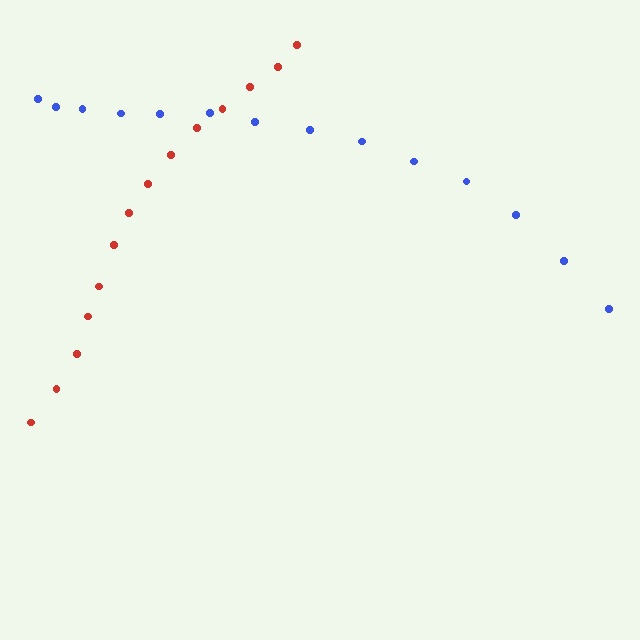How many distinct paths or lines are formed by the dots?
There are 2 distinct paths.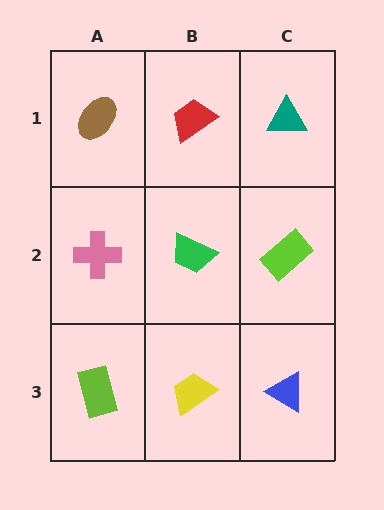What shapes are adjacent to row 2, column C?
A teal triangle (row 1, column C), a blue triangle (row 3, column C), a green trapezoid (row 2, column B).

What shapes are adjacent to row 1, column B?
A green trapezoid (row 2, column B), a brown ellipse (row 1, column A), a teal triangle (row 1, column C).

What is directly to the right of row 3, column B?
A blue triangle.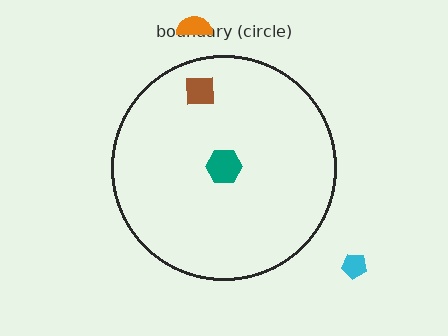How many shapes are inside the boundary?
2 inside, 2 outside.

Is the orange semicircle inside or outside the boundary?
Outside.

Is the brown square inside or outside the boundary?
Inside.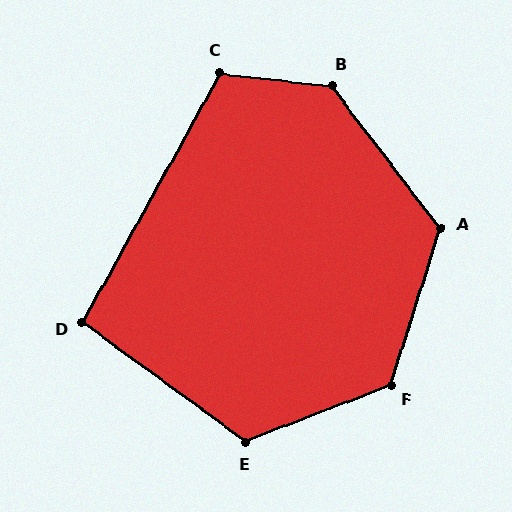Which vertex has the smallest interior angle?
D, at approximately 97 degrees.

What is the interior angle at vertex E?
Approximately 122 degrees (obtuse).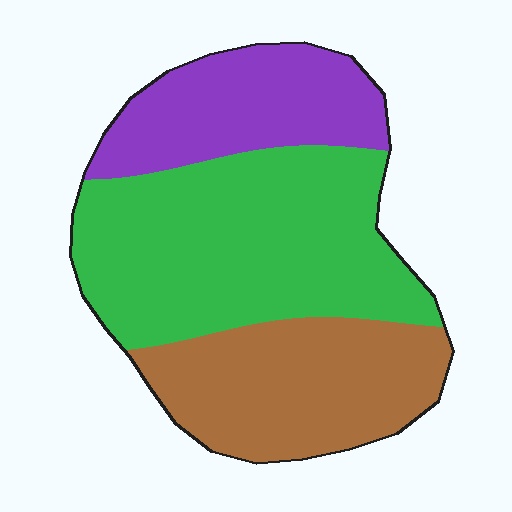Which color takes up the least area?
Purple, at roughly 25%.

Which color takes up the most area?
Green, at roughly 45%.